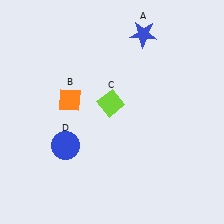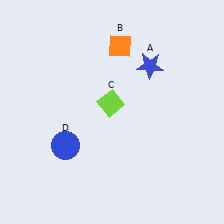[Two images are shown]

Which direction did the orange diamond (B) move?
The orange diamond (B) moved up.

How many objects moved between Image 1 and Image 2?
2 objects moved between the two images.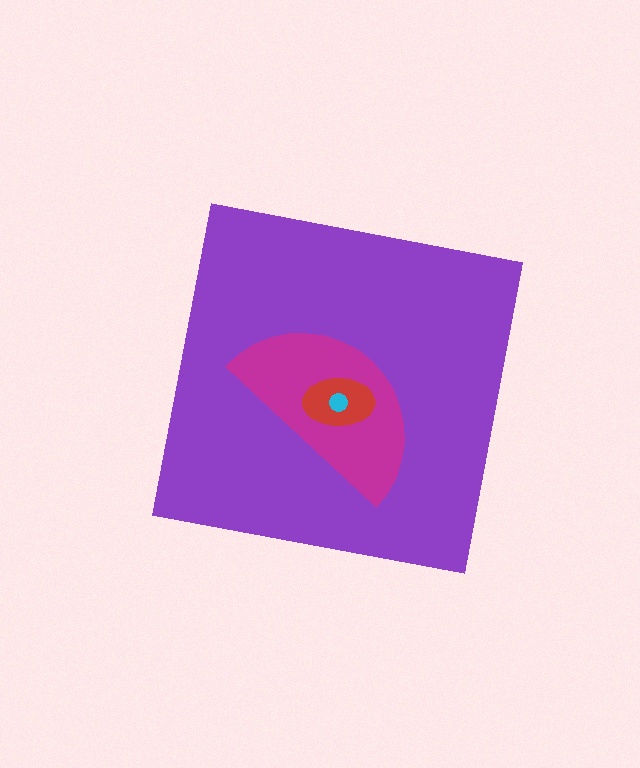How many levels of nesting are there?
4.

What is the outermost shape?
The purple square.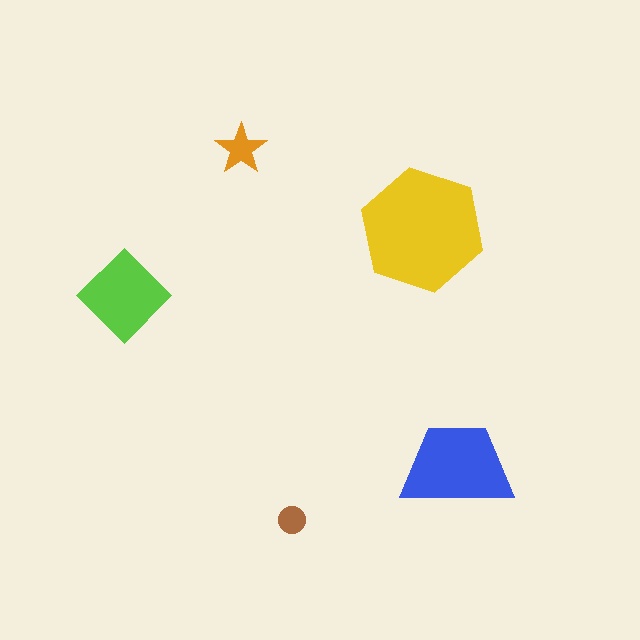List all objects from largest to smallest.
The yellow hexagon, the blue trapezoid, the lime diamond, the orange star, the brown circle.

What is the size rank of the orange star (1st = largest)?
4th.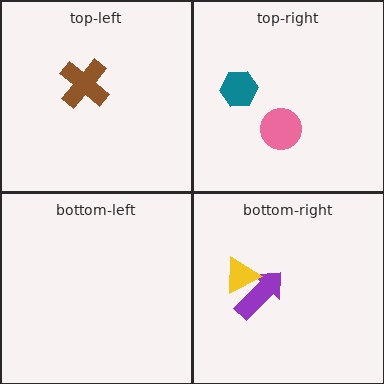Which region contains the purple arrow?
The bottom-right region.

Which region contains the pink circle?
The top-right region.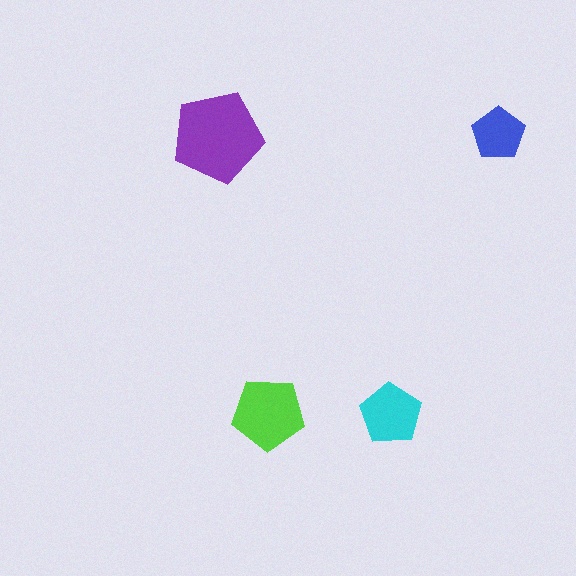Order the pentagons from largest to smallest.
the purple one, the lime one, the cyan one, the blue one.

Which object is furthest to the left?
The purple pentagon is leftmost.